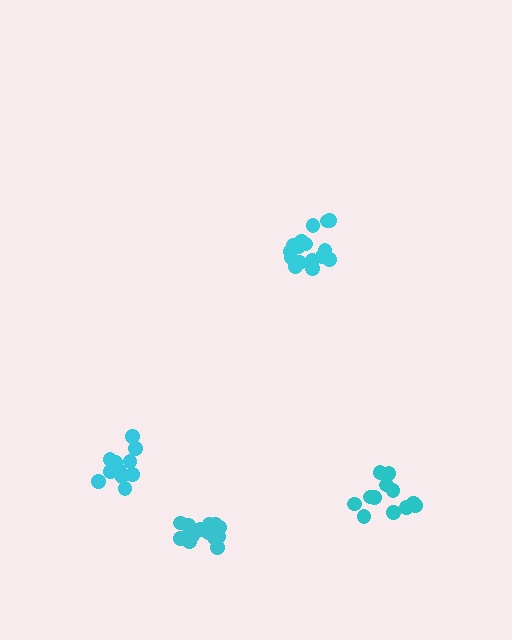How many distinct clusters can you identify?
There are 4 distinct clusters.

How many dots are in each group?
Group 1: 17 dots, Group 2: 16 dots, Group 3: 12 dots, Group 4: 13 dots (58 total).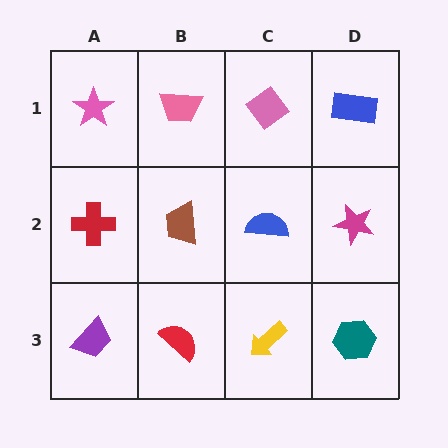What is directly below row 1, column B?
A brown trapezoid.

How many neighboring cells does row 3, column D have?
2.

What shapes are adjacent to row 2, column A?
A pink star (row 1, column A), a purple trapezoid (row 3, column A), a brown trapezoid (row 2, column B).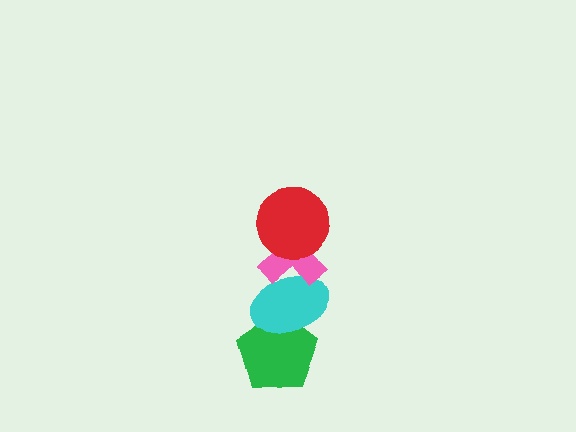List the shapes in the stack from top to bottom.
From top to bottom: the red circle, the pink cross, the cyan ellipse, the green pentagon.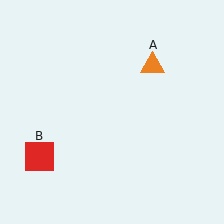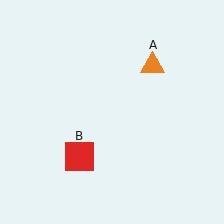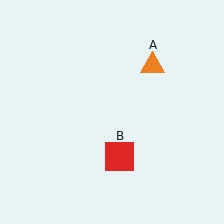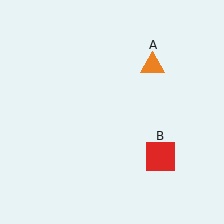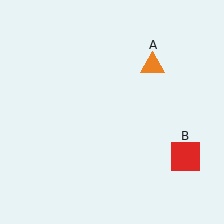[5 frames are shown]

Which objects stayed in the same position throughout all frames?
Orange triangle (object A) remained stationary.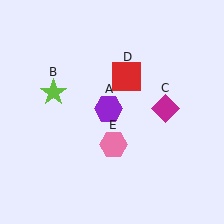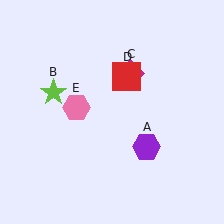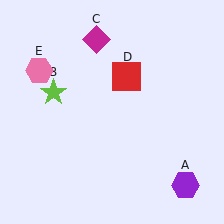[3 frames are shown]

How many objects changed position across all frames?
3 objects changed position: purple hexagon (object A), magenta diamond (object C), pink hexagon (object E).